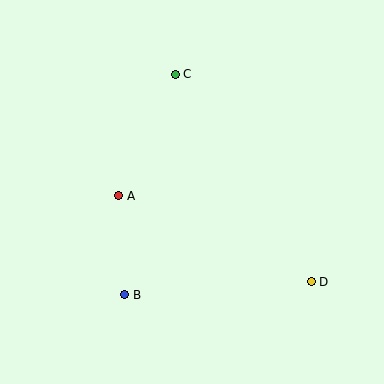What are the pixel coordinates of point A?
Point A is at (119, 196).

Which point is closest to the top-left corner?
Point C is closest to the top-left corner.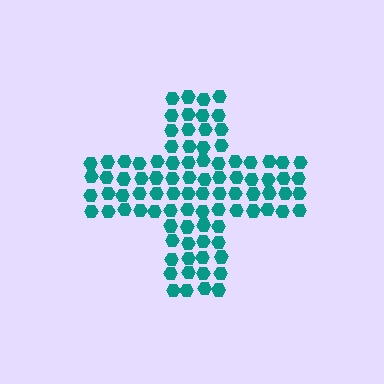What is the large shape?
The large shape is a cross.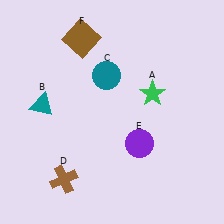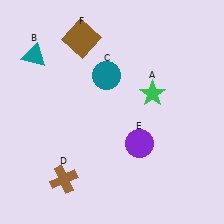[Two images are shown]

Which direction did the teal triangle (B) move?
The teal triangle (B) moved up.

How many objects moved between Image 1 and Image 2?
1 object moved between the two images.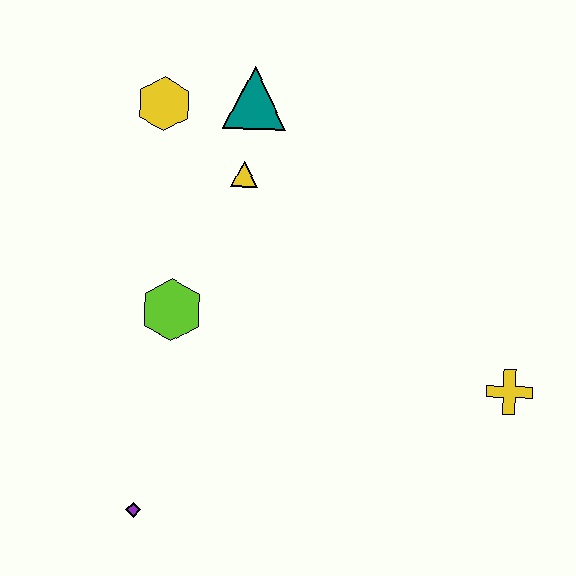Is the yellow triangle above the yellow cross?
Yes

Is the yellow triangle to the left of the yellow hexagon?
No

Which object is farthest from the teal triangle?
The purple diamond is farthest from the teal triangle.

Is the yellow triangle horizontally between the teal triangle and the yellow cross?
No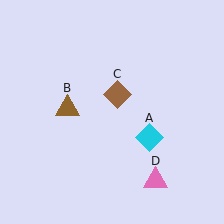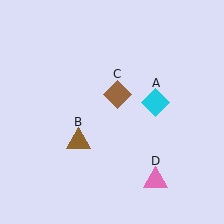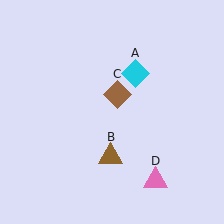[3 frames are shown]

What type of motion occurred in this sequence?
The cyan diamond (object A), brown triangle (object B) rotated counterclockwise around the center of the scene.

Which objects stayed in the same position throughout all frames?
Brown diamond (object C) and pink triangle (object D) remained stationary.